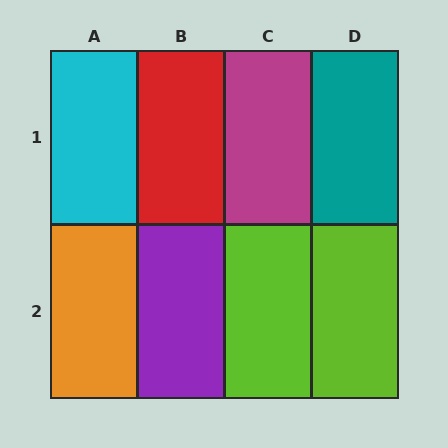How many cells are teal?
1 cell is teal.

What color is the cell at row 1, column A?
Cyan.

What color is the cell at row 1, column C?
Magenta.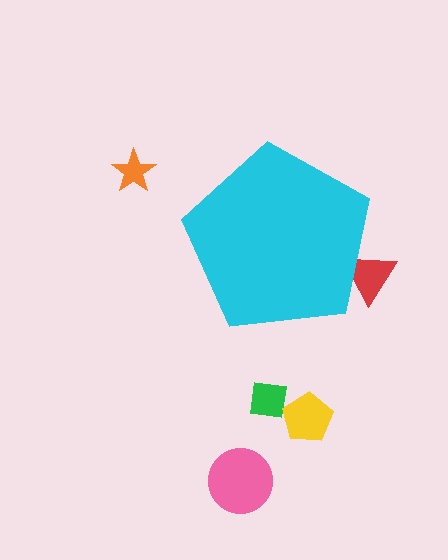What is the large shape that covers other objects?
A cyan pentagon.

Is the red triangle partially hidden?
Yes, the red triangle is partially hidden behind the cyan pentagon.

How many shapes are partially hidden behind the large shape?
1 shape is partially hidden.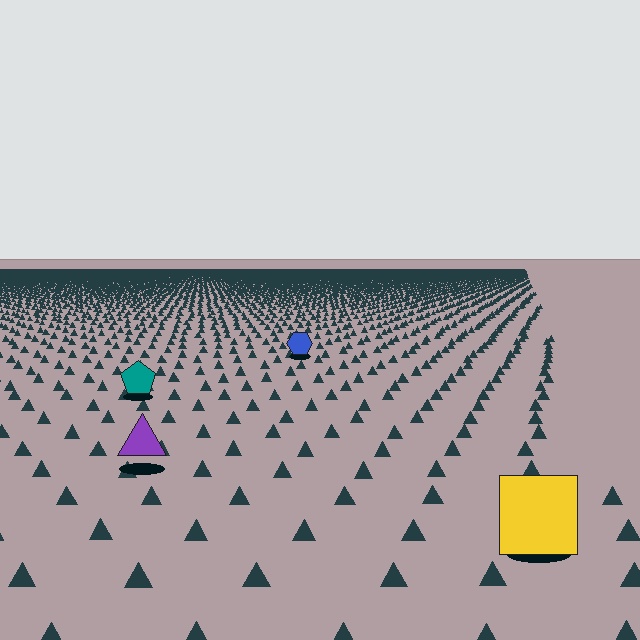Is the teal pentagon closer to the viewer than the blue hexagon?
Yes. The teal pentagon is closer — you can tell from the texture gradient: the ground texture is coarser near it.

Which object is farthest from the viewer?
The blue hexagon is farthest from the viewer. It appears smaller and the ground texture around it is denser.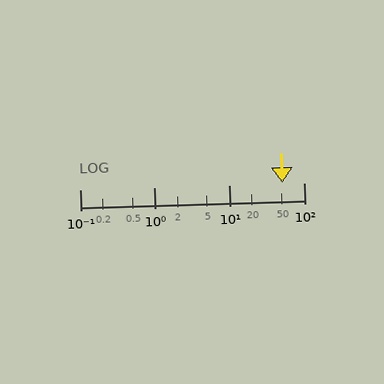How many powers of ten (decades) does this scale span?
The scale spans 3 decades, from 0.1 to 100.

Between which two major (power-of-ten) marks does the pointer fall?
The pointer is between 10 and 100.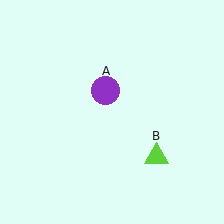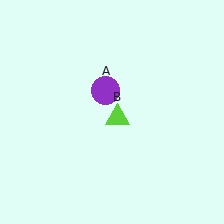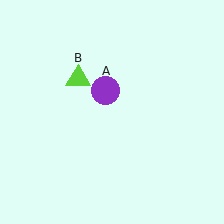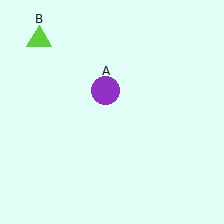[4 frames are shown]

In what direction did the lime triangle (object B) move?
The lime triangle (object B) moved up and to the left.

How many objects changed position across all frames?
1 object changed position: lime triangle (object B).